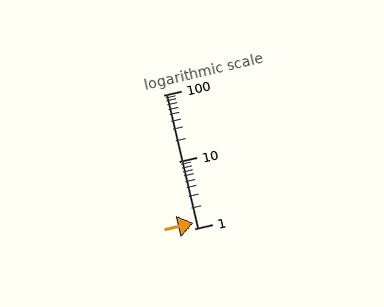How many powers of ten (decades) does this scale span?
The scale spans 2 decades, from 1 to 100.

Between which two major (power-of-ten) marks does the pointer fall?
The pointer is between 1 and 10.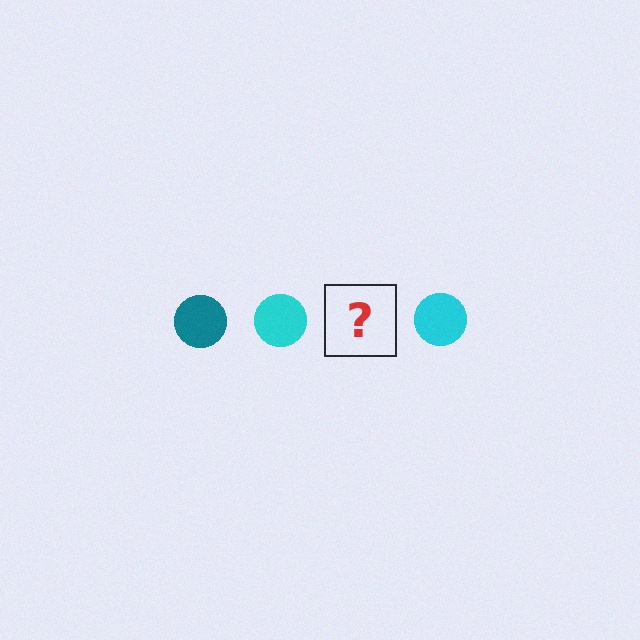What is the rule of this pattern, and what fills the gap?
The rule is that the pattern cycles through teal, cyan circles. The gap should be filled with a teal circle.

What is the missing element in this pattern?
The missing element is a teal circle.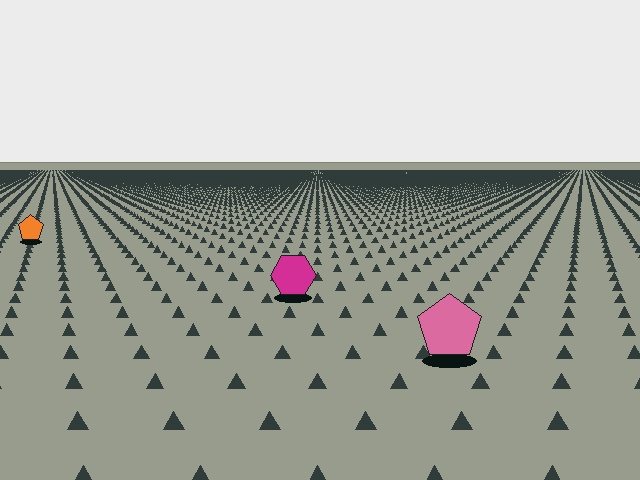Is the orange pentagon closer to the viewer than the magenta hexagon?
No. The magenta hexagon is closer — you can tell from the texture gradient: the ground texture is coarser near it.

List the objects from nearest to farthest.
From nearest to farthest: the pink pentagon, the magenta hexagon, the orange pentagon.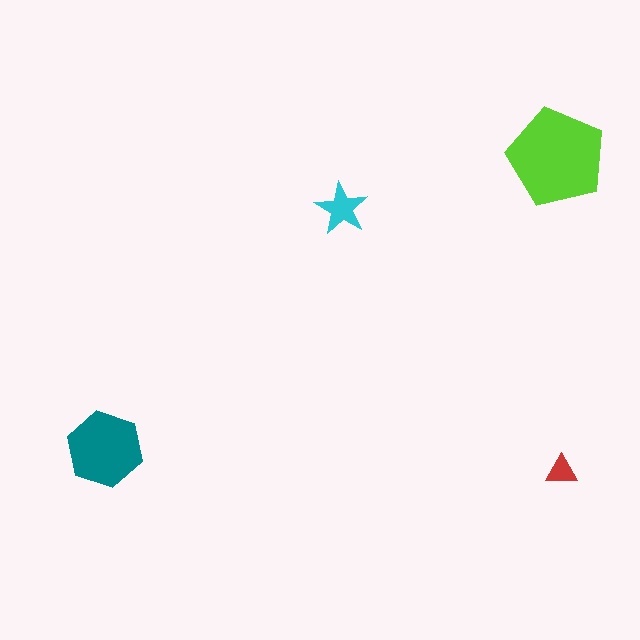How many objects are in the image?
There are 4 objects in the image.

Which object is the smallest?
The red triangle.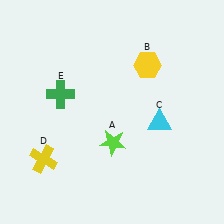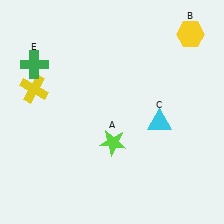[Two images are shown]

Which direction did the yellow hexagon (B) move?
The yellow hexagon (B) moved right.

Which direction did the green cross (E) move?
The green cross (E) moved up.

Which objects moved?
The objects that moved are: the yellow hexagon (B), the yellow cross (D), the green cross (E).